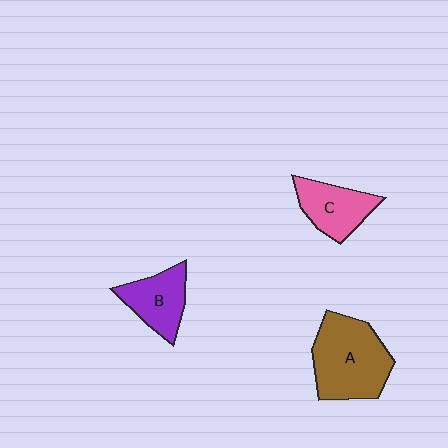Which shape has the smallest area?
Shape B (purple).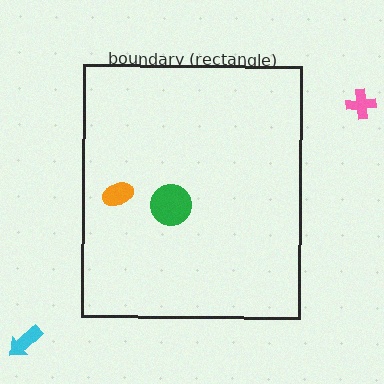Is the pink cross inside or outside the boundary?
Outside.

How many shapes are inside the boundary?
2 inside, 2 outside.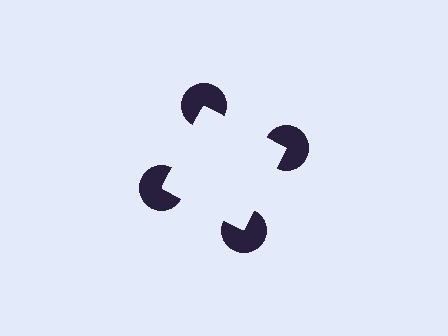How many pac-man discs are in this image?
There are 4 — one at each vertex of the illusory square.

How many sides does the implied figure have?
4 sides.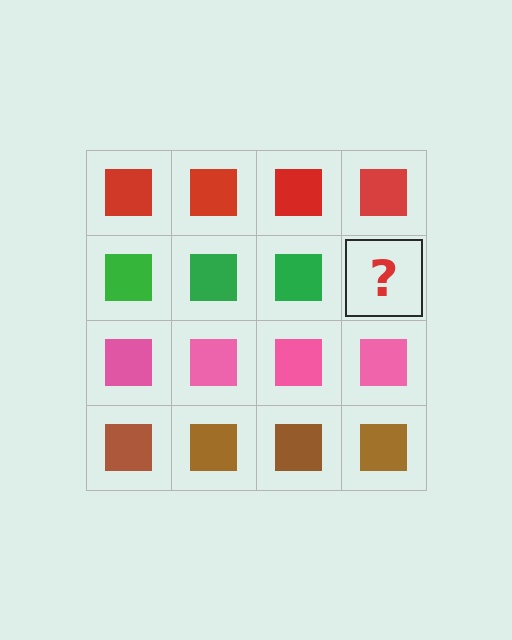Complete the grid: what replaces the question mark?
The question mark should be replaced with a green square.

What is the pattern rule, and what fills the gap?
The rule is that each row has a consistent color. The gap should be filled with a green square.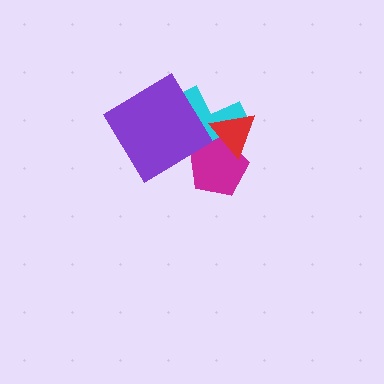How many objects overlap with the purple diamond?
1 object overlaps with the purple diamond.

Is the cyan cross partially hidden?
Yes, it is partially covered by another shape.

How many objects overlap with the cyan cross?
3 objects overlap with the cyan cross.